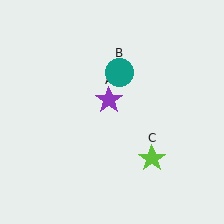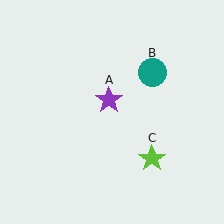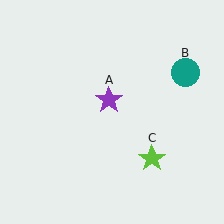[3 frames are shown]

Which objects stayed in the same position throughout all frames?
Purple star (object A) and lime star (object C) remained stationary.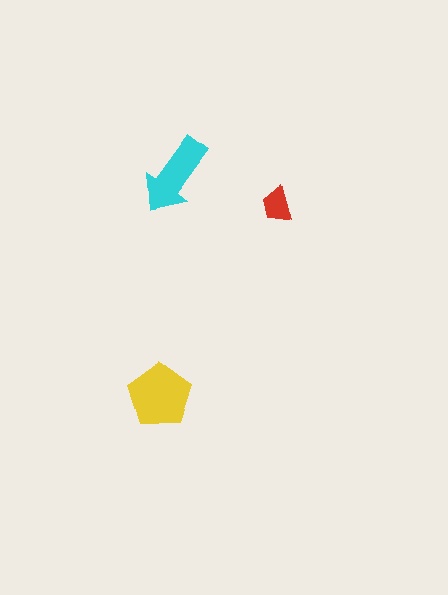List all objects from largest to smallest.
The yellow pentagon, the cyan arrow, the red trapezoid.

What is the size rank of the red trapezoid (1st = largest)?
3rd.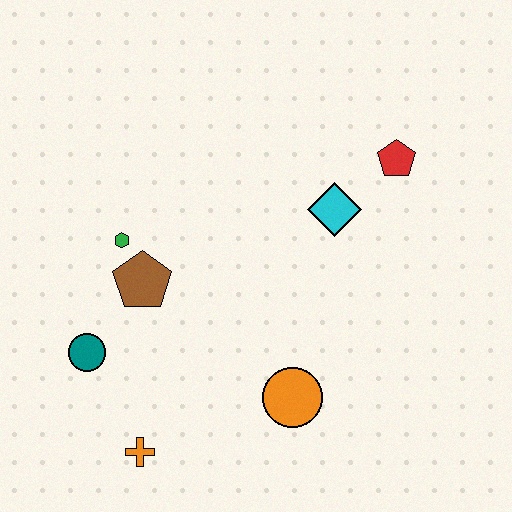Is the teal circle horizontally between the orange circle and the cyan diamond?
No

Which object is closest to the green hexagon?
The brown pentagon is closest to the green hexagon.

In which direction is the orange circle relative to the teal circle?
The orange circle is to the right of the teal circle.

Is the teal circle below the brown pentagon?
Yes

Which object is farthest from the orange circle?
The red pentagon is farthest from the orange circle.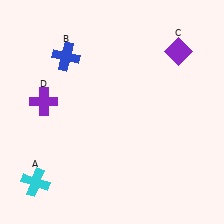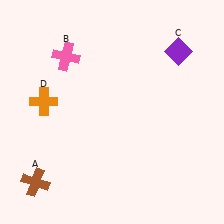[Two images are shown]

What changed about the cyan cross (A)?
In Image 1, A is cyan. In Image 2, it changed to brown.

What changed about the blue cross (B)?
In Image 1, B is blue. In Image 2, it changed to pink.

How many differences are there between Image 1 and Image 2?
There are 3 differences between the two images.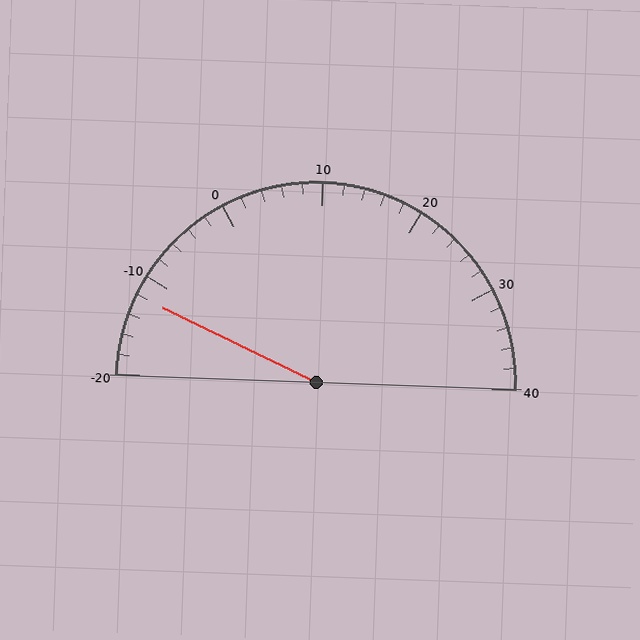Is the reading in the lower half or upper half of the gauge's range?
The reading is in the lower half of the range (-20 to 40).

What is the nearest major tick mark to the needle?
The nearest major tick mark is -10.